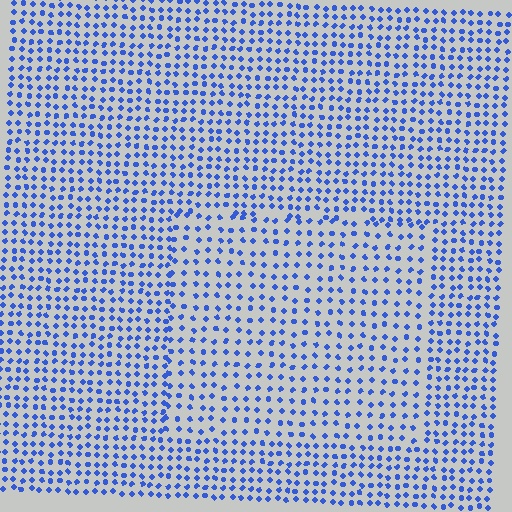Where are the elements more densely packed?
The elements are more densely packed outside the rectangle boundary.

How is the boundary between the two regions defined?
The boundary is defined by a change in element density (approximately 1.5x ratio). All elements are the same color, size, and shape.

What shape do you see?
I see a rectangle.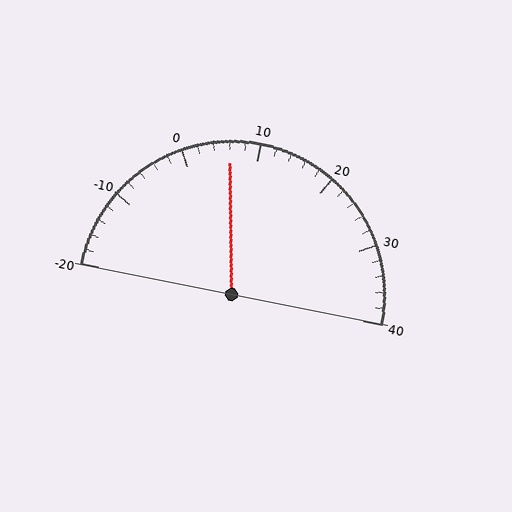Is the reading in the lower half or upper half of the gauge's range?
The reading is in the lower half of the range (-20 to 40).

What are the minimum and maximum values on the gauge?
The gauge ranges from -20 to 40.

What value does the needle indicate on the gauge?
The needle indicates approximately 6.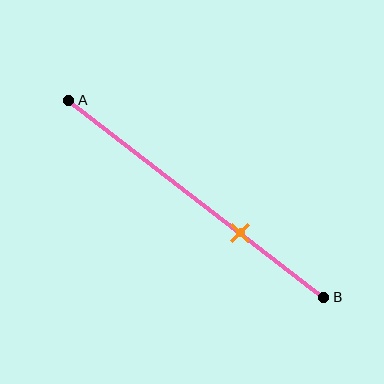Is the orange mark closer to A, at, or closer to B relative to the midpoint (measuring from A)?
The orange mark is closer to point B than the midpoint of segment AB.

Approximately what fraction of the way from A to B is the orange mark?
The orange mark is approximately 65% of the way from A to B.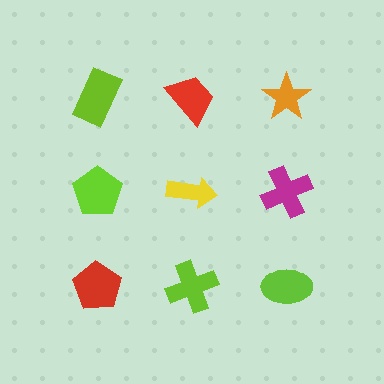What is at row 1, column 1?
A lime rectangle.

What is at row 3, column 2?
A lime cross.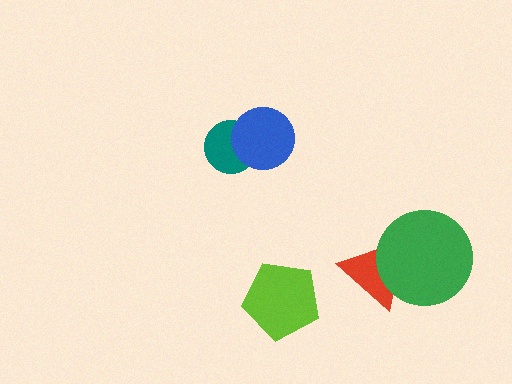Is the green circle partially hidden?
No, no other shape covers it.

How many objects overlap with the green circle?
1 object overlaps with the green circle.